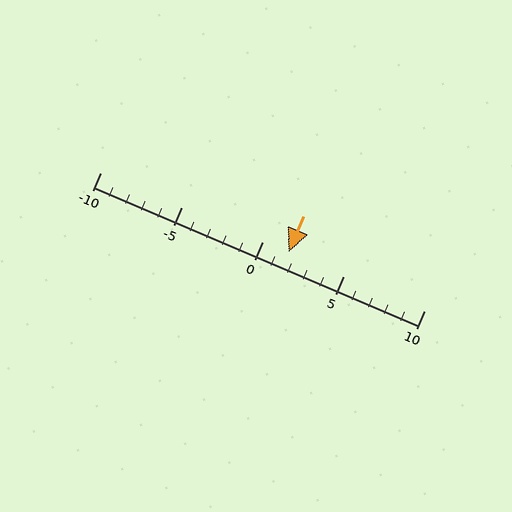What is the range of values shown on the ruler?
The ruler shows values from -10 to 10.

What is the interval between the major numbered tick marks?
The major tick marks are spaced 5 units apart.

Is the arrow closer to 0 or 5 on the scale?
The arrow is closer to 0.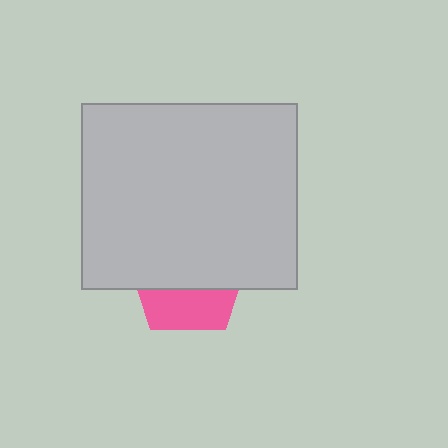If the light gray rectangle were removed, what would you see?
You would see the complete pink pentagon.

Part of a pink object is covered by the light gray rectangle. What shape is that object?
It is a pentagon.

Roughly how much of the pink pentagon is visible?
A small part of it is visible (roughly 37%).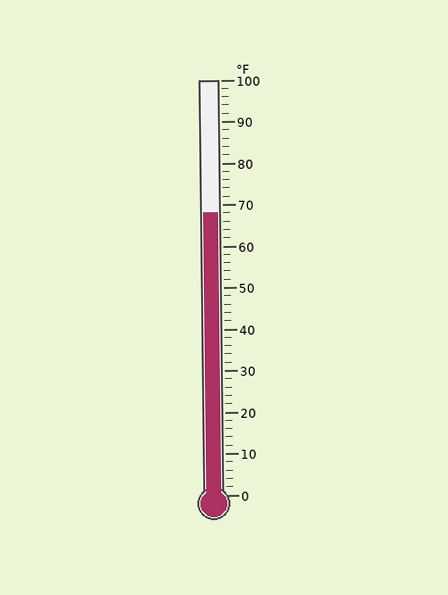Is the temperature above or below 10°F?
The temperature is above 10°F.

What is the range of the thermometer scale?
The thermometer scale ranges from 0°F to 100°F.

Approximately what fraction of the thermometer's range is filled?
The thermometer is filled to approximately 70% of its range.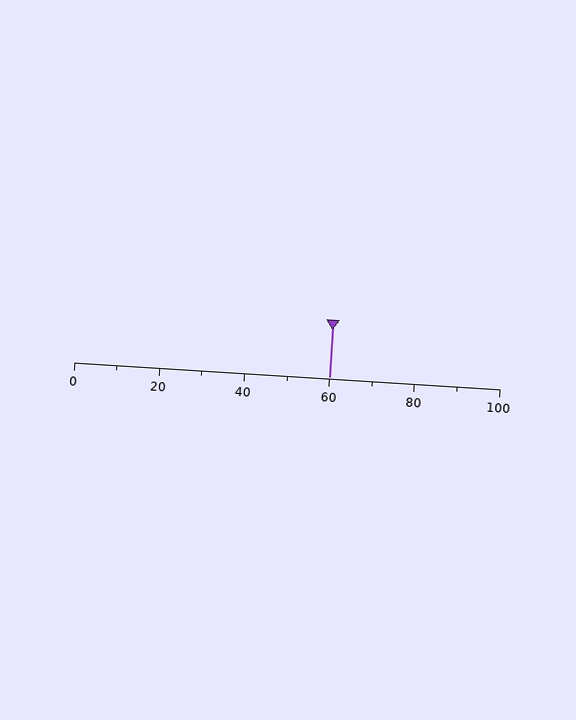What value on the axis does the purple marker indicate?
The marker indicates approximately 60.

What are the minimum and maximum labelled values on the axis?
The axis runs from 0 to 100.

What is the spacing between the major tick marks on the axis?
The major ticks are spaced 20 apart.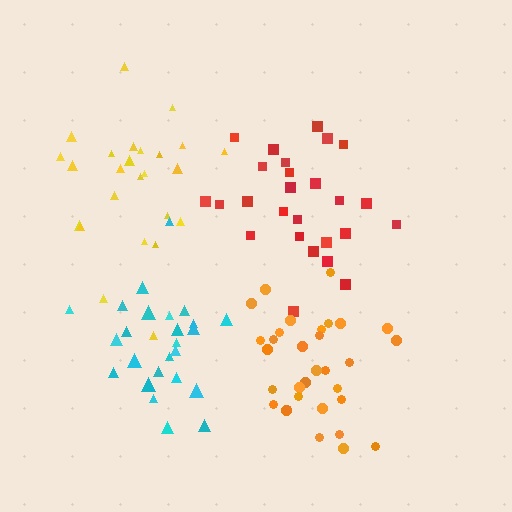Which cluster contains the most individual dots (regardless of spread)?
Orange (32).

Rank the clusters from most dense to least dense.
orange, cyan, yellow, red.